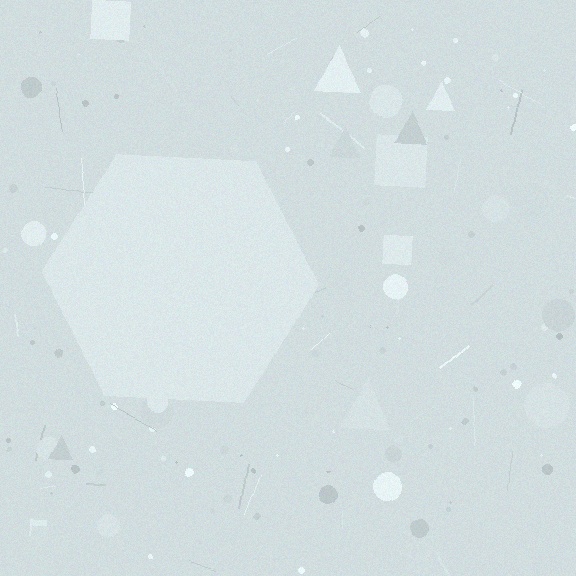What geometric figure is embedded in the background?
A hexagon is embedded in the background.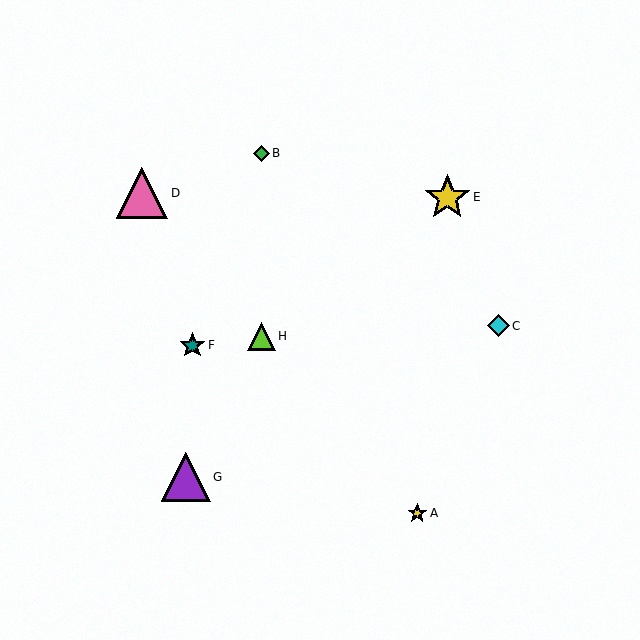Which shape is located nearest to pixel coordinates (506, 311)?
The cyan diamond (labeled C) at (499, 326) is nearest to that location.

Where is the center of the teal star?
The center of the teal star is at (192, 345).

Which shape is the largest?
The pink triangle (labeled D) is the largest.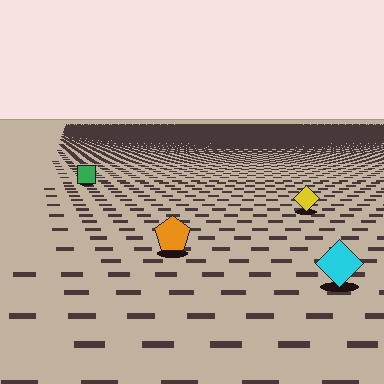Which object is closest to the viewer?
The cyan diamond is closest. The texture marks near it are larger and more spread out.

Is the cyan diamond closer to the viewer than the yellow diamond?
Yes. The cyan diamond is closer — you can tell from the texture gradient: the ground texture is coarser near it.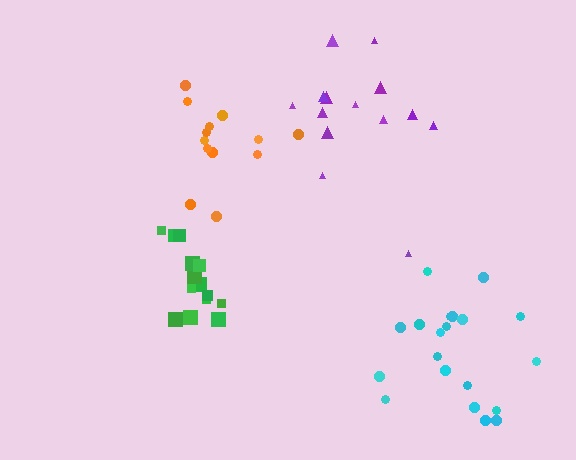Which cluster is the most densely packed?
Green.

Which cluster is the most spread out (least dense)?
Purple.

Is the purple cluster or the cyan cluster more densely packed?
Cyan.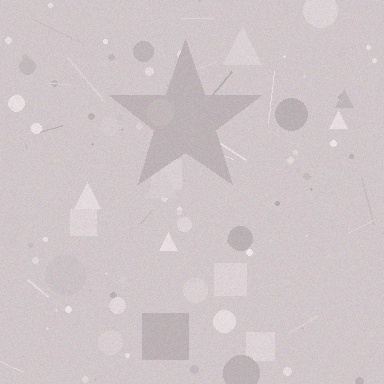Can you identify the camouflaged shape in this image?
The camouflaged shape is a star.